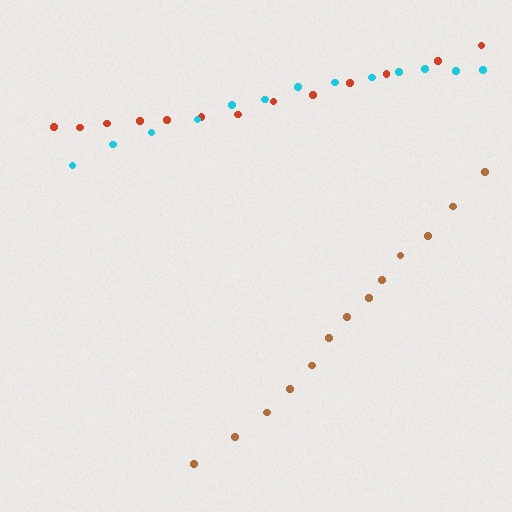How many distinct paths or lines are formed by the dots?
There are 3 distinct paths.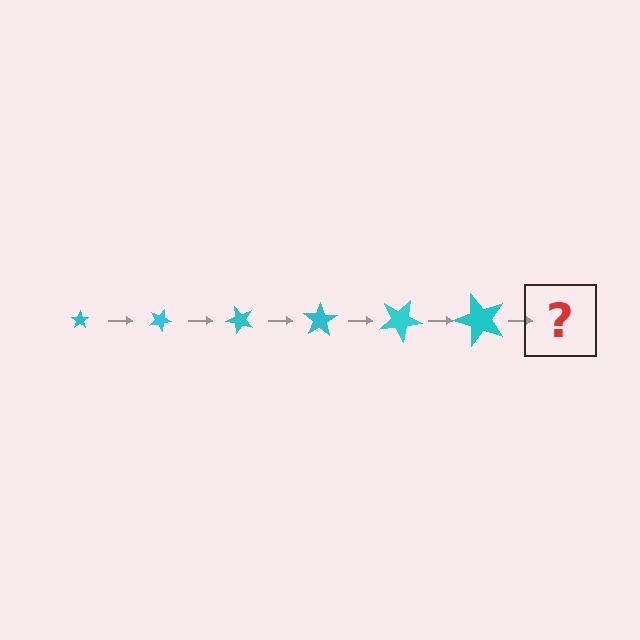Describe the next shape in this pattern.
It should be a star, larger than the previous one and rotated 150 degrees from the start.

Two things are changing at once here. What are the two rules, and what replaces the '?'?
The two rules are that the star grows larger each step and it rotates 25 degrees each step. The '?' should be a star, larger than the previous one and rotated 150 degrees from the start.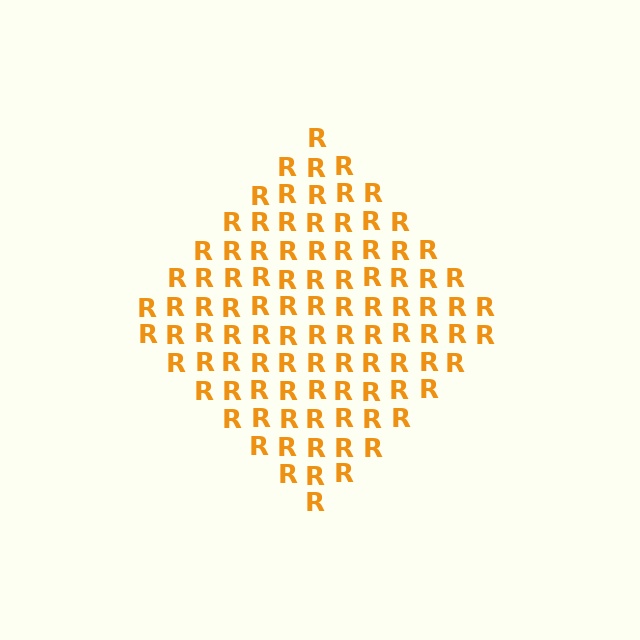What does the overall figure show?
The overall figure shows a diamond.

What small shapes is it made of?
It is made of small letter R's.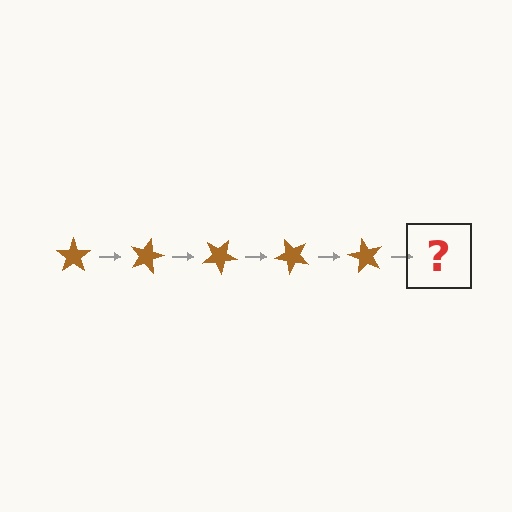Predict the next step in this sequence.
The next step is a brown star rotated 75 degrees.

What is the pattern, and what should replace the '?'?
The pattern is that the star rotates 15 degrees each step. The '?' should be a brown star rotated 75 degrees.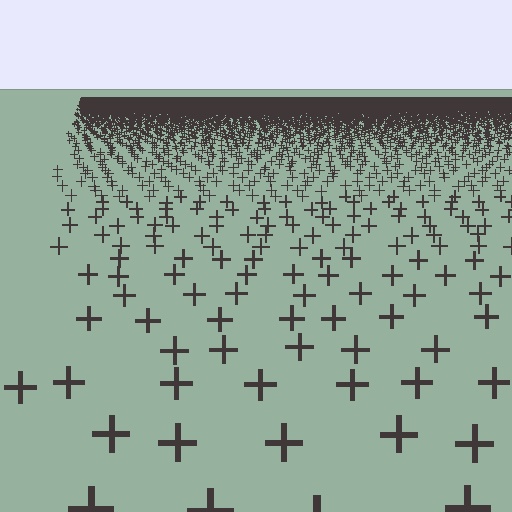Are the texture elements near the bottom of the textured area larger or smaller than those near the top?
Larger. Near the bottom, elements are closer to the viewer and appear at a bigger on-screen size.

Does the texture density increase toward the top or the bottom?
Density increases toward the top.